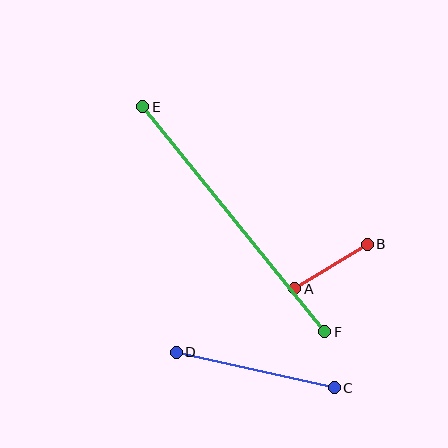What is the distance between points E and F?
The distance is approximately 289 pixels.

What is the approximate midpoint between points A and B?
The midpoint is at approximately (331, 267) pixels.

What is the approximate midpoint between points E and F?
The midpoint is at approximately (234, 219) pixels.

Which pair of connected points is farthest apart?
Points E and F are farthest apart.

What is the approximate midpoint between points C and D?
The midpoint is at approximately (255, 370) pixels.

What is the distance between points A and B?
The distance is approximately 85 pixels.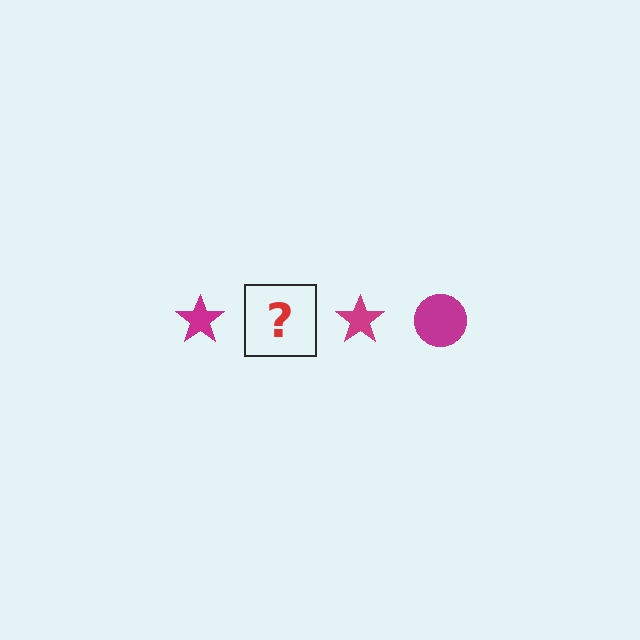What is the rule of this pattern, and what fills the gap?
The rule is that the pattern cycles through star, circle shapes in magenta. The gap should be filled with a magenta circle.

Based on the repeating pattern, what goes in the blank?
The blank should be a magenta circle.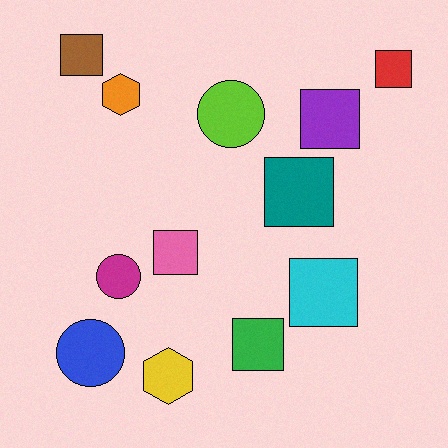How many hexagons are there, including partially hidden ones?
There are 2 hexagons.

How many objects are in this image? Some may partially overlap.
There are 12 objects.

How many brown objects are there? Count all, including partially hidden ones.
There is 1 brown object.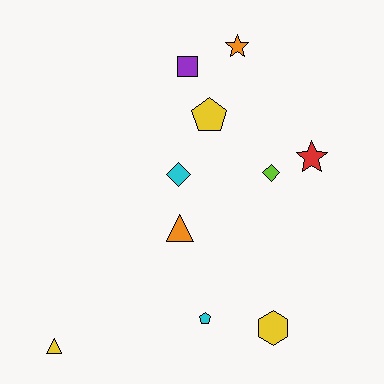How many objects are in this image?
There are 10 objects.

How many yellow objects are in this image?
There are 3 yellow objects.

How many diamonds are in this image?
There are 2 diamonds.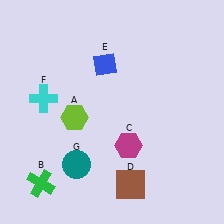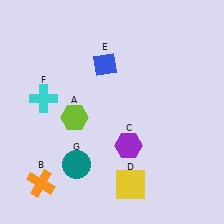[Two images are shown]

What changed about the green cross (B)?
In Image 1, B is green. In Image 2, it changed to orange.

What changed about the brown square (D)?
In Image 1, D is brown. In Image 2, it changed to yellow.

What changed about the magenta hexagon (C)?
In Image 1, C is magenta. In Image 2, it changed to purple.